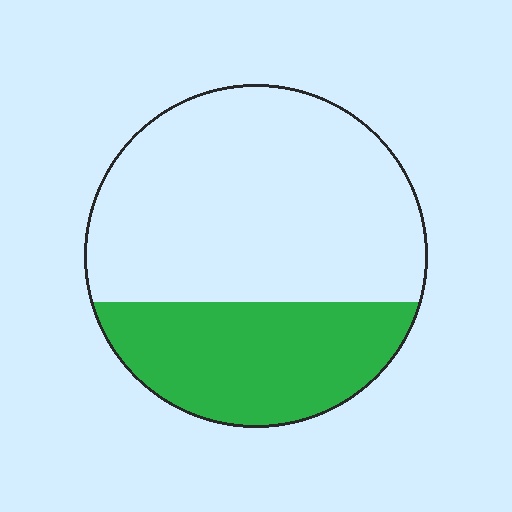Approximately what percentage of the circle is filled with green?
Approximately 35%.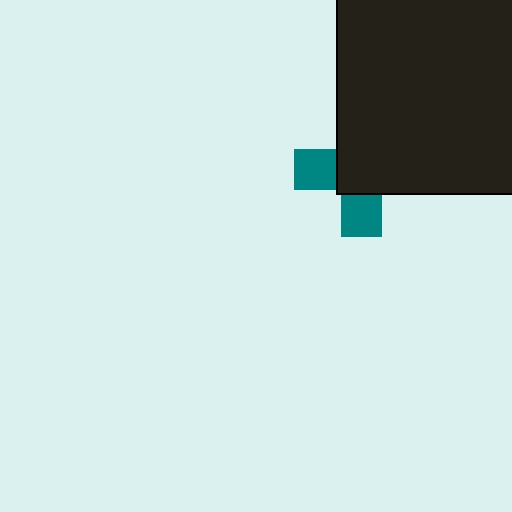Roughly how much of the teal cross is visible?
A small part of it is visible (roughly 36%).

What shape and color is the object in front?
The object in front is a black square.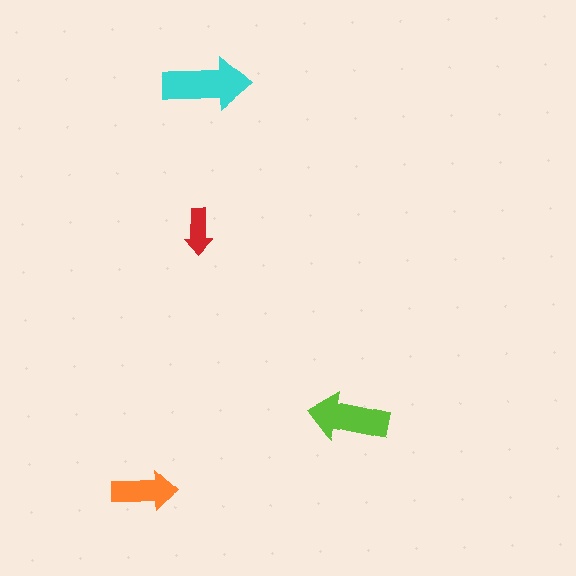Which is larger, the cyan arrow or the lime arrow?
The cyan one.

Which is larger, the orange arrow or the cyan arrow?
The cyan one.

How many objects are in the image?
There are 4 objects in the image.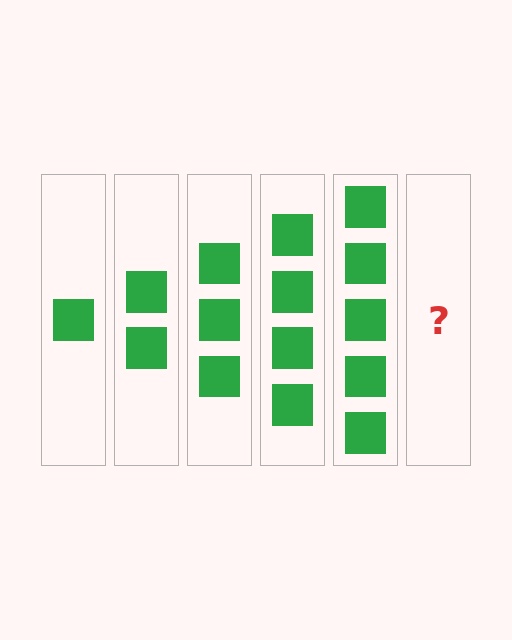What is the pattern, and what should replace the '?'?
The pattern is that each step adds one more square. The '?' should be 6 squares.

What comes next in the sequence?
The next element should be 6 squares.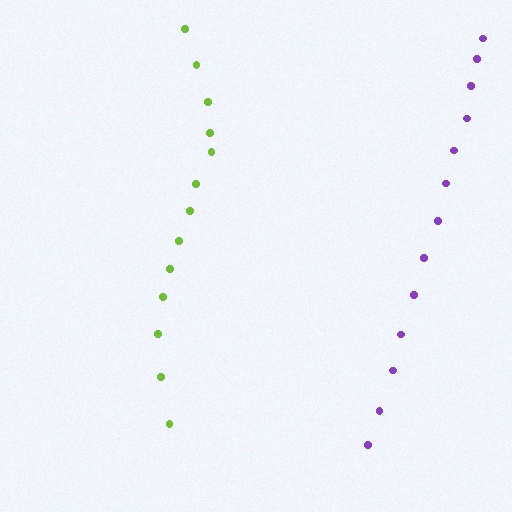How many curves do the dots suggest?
There are 2 distinct paths.